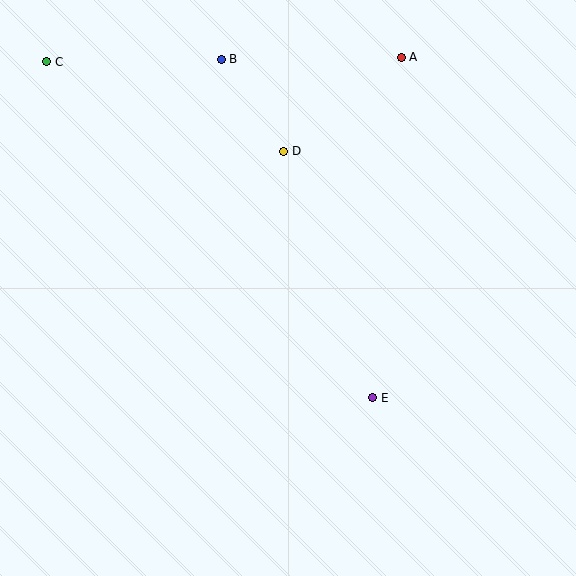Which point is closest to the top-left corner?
Point C is closest to the top-left corner.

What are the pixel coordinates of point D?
Point D is at (284, 151).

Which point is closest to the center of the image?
Point D at (284, 151) is closest to the center.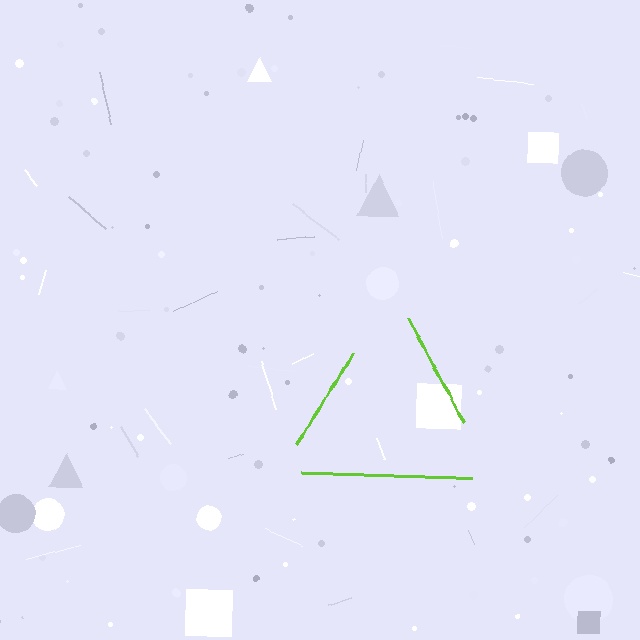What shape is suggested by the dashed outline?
The dashed outline suggests a triangle.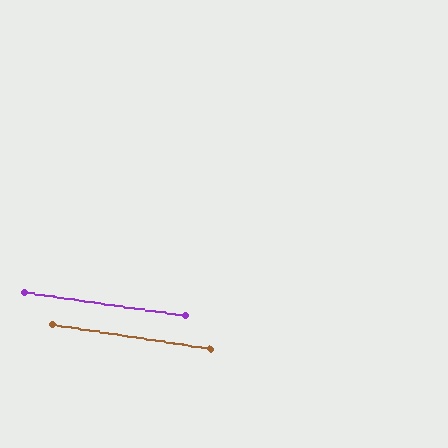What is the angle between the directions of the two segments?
Approximately 0 degrees.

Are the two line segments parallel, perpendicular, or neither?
Parallel — their directions differ by only 0.5°.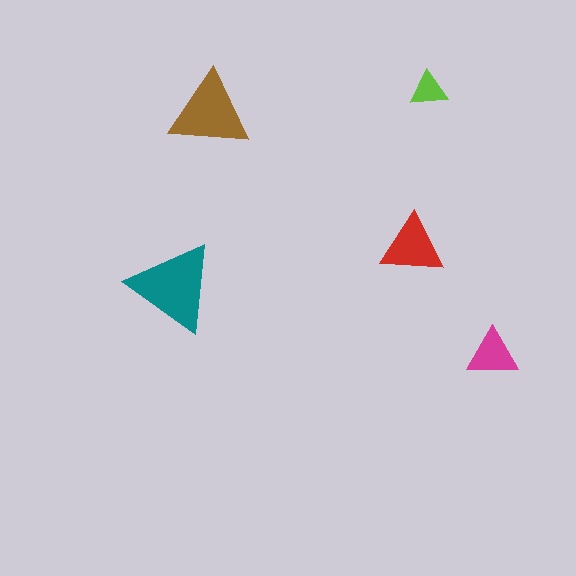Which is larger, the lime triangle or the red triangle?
The red one.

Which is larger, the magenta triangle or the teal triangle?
The teal one.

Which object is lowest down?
The magenta triangle is bottommost.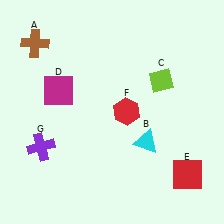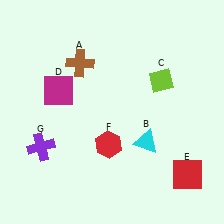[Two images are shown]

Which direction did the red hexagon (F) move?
The red hexagon (F) moved down.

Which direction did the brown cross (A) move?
The brown cross (A) moved right.